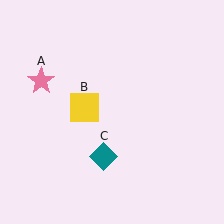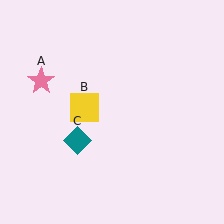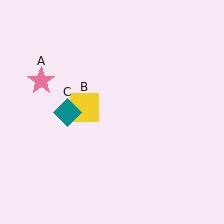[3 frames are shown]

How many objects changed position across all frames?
1 object changed position: teal diamond (object C).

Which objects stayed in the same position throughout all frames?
Pink star (object A) and yellow square (object B) remained stationary.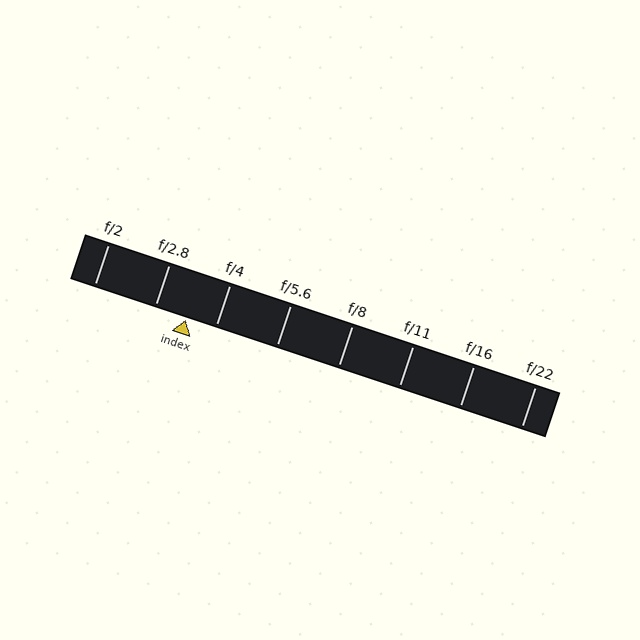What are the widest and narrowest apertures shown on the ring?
The widest aperture shown is f/2 and the narrowest is f/22.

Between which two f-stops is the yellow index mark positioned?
The index mark is between f/2.8 and f/4.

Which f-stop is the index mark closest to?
The index mark is closest to f/4.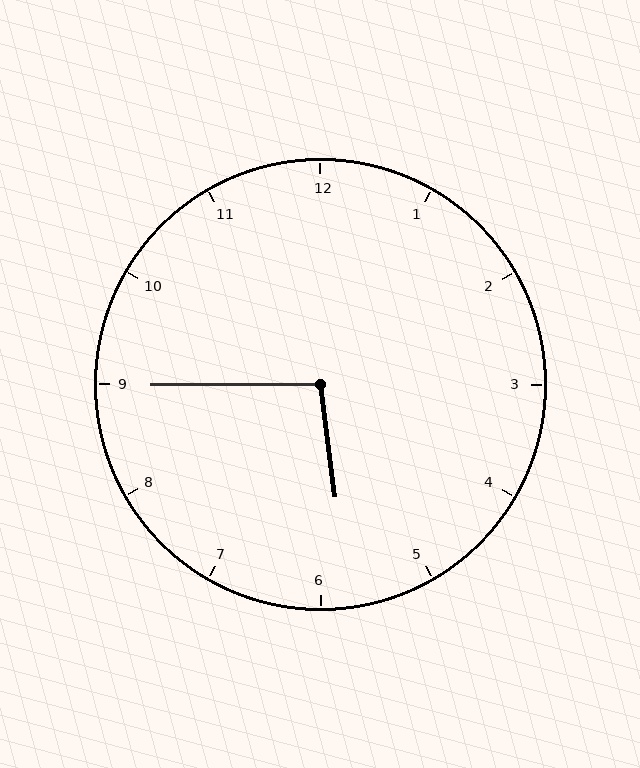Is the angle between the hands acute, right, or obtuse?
It is obtuse.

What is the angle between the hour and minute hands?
Approximately 98 degrees.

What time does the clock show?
5:45.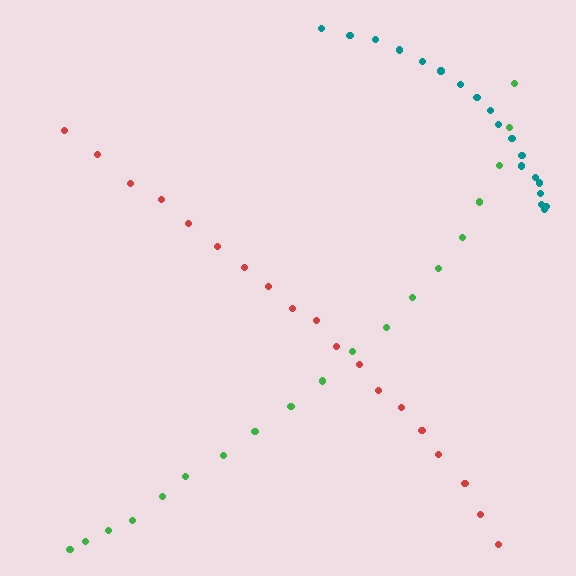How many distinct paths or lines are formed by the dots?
There are 3 distinct paths.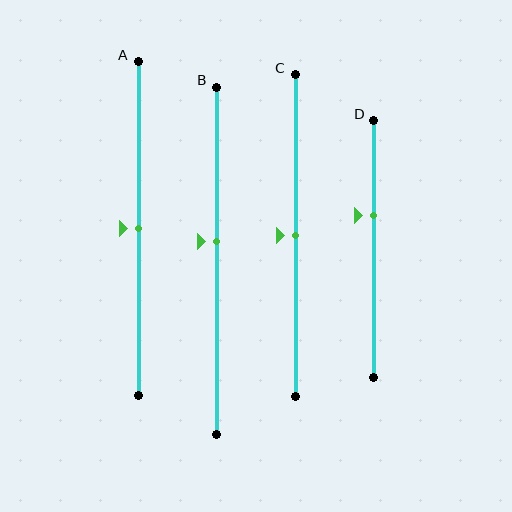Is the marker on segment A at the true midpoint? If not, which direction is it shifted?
Yes, the marker on segment A is at the true midpoint.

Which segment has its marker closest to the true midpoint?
Segment A has its marker closest to the true midpoint.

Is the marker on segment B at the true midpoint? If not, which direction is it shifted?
No, the marker on segment B is shifted upward by about 6% of the segment length.